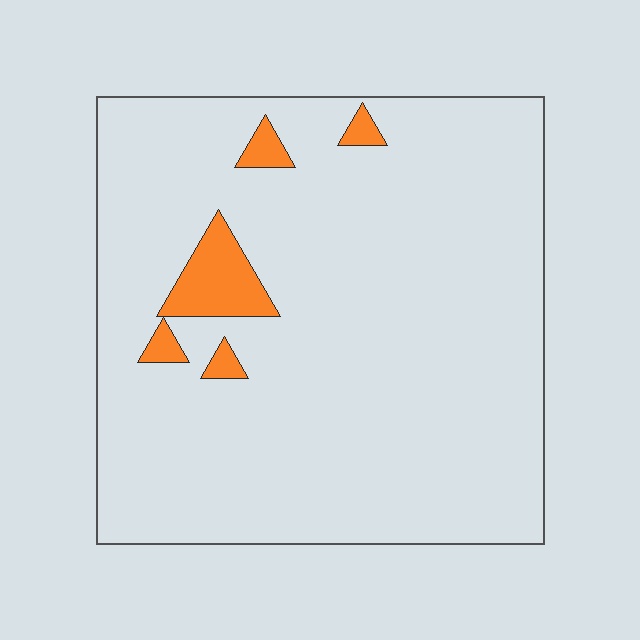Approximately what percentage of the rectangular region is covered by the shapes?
Approximately 5%.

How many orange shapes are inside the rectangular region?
5.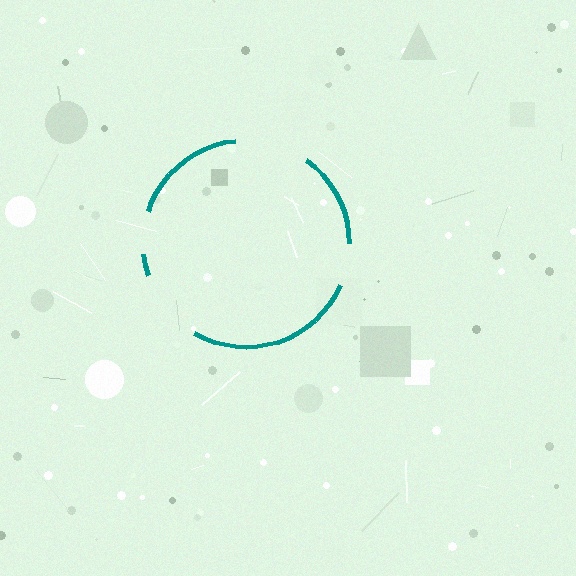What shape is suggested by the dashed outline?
The dashed outline suggests a circle.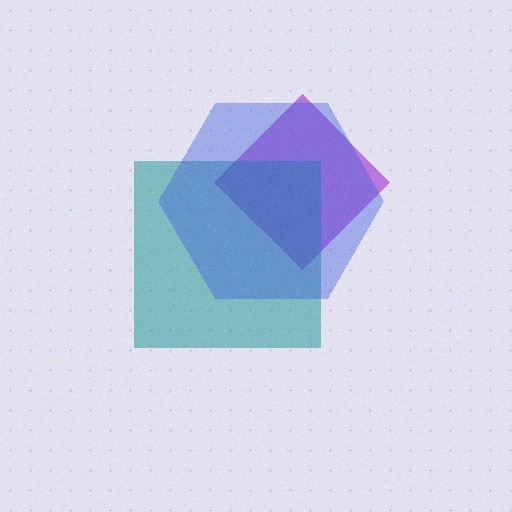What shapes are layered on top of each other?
The layered shapes are: a purple diamond, a teal square, a blue hexagon.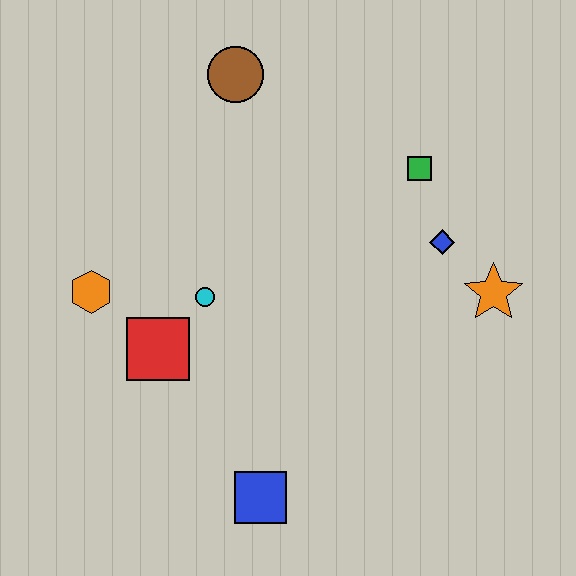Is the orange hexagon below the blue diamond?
Yes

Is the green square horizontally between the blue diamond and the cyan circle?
Yes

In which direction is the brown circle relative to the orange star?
The brown circle is to the left of the orange star.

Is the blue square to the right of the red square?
Yes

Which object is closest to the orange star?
The blue diamond is closest to the orange star.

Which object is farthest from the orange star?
The orange hexagon is farthest from the orange star.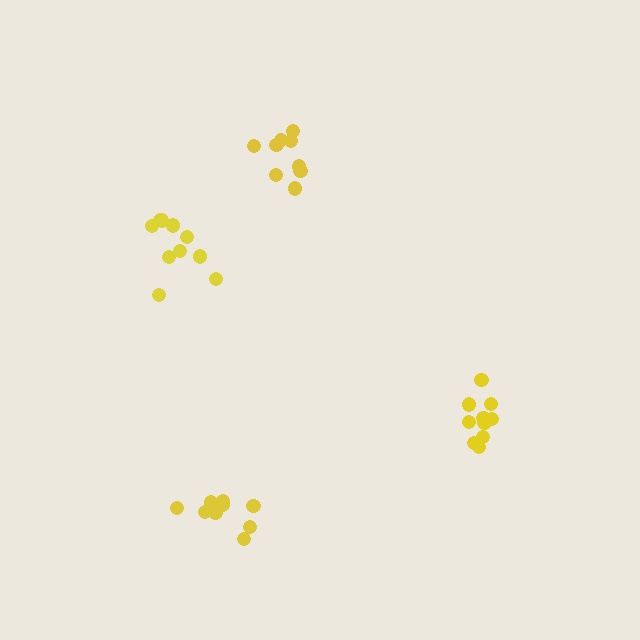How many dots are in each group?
Group 1: 10 dots, Group 2: 9 dots, Group 3: 10 dots, Group 4: 9 dots (38 total).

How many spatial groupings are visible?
There are 4 spatial groupings.